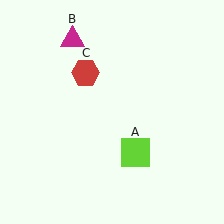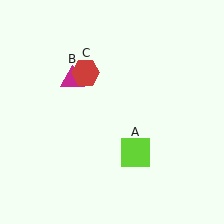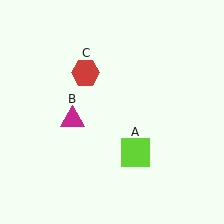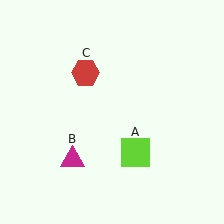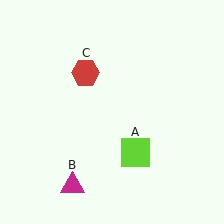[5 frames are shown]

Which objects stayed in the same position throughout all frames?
Lime square (object A) and red hexagon (object C) remained stationary.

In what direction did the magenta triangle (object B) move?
The magenta triangle (object B) moved down.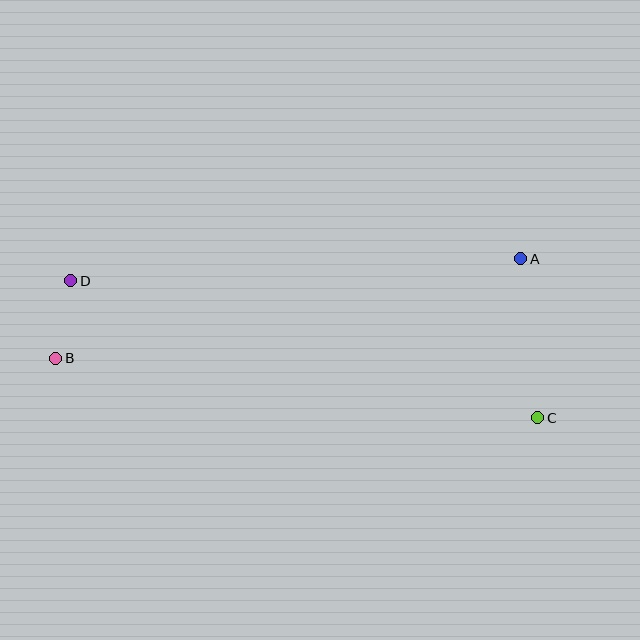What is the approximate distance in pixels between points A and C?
The distance between A and C is approximately 159 pixels.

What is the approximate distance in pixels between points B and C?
The distance between B and C is approximately 485 pixels.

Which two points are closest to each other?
Points B and D are closest to each other.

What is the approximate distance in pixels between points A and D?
The distance between A and D is approximately 451 pixels.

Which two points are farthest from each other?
Points C and D are farthest from each other.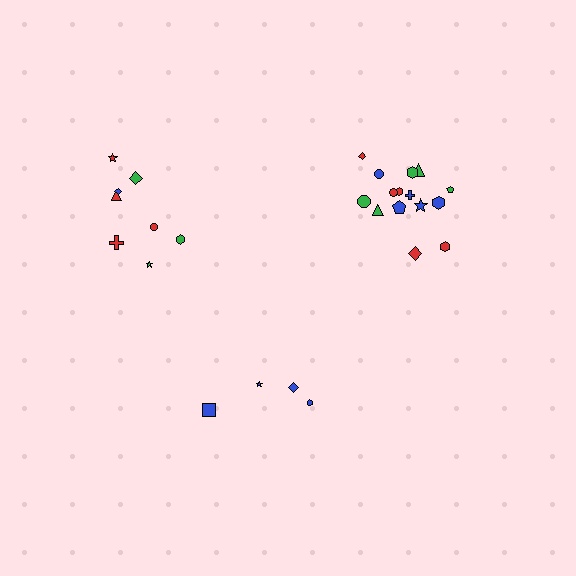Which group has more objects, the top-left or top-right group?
The top-right group.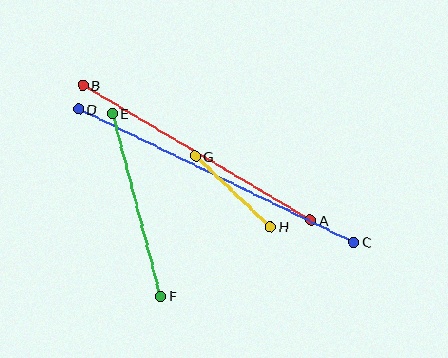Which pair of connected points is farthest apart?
Points C and D are farthest apart.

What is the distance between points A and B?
The distance is approximately 264 pixels.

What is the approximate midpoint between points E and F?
The midpoint is at approximately (136, 205) pixels.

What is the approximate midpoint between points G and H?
The midpoint is at approximately (233, 192) pixels.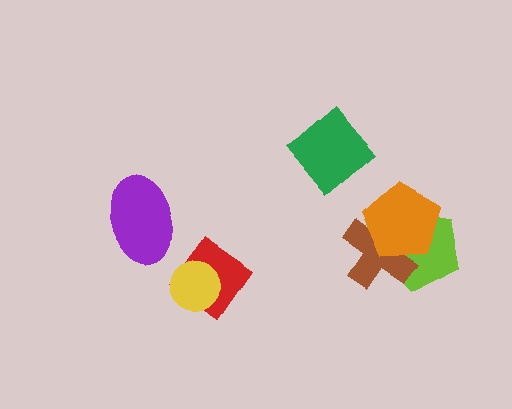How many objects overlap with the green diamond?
0 objects overlap with the green diamond.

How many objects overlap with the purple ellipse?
0 objects overlap with the purple ellipse.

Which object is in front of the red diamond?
The yellow circle is in front of the red diamond.